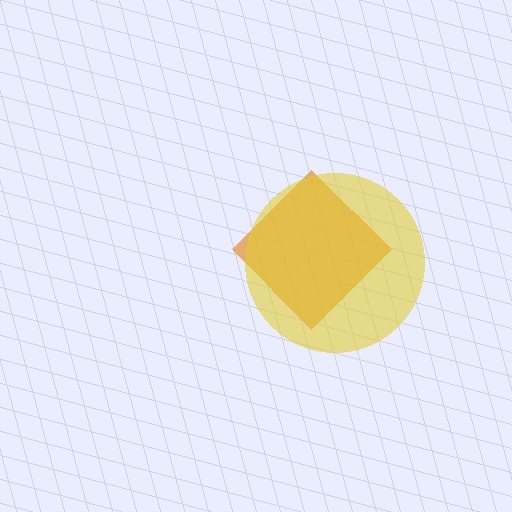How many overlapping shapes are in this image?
There are 2 overlapping shapes in the image.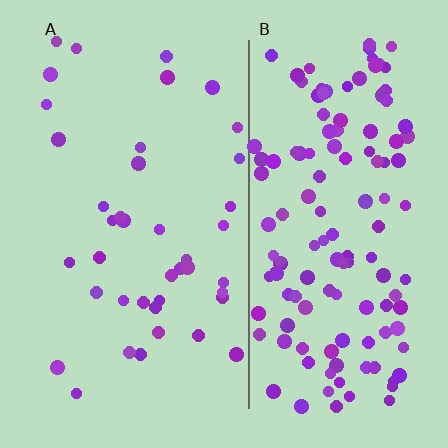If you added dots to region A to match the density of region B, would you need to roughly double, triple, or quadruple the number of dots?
Approximately triple.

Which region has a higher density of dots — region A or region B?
B (the right).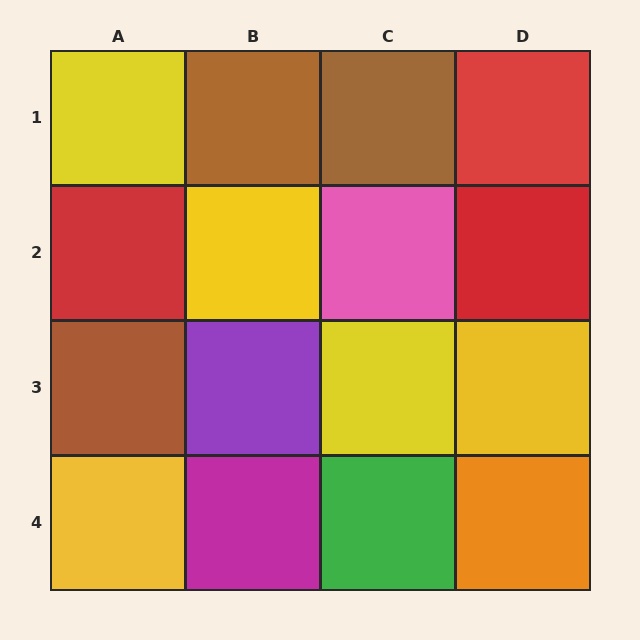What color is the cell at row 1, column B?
Brown.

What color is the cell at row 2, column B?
Yellow.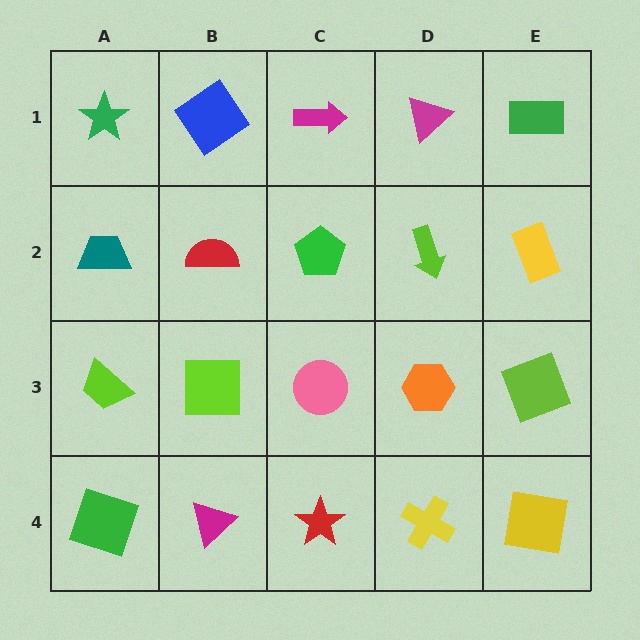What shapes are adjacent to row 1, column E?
A yellow rectangle (row 2, column E), a magenta triangle (row 1, column D).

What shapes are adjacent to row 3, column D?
A lime arrow (row 2, column D), a yellow cross (row 4, column D), a pink circle (row 3, column C), a lime square (row 3, column E).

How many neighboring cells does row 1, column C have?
3.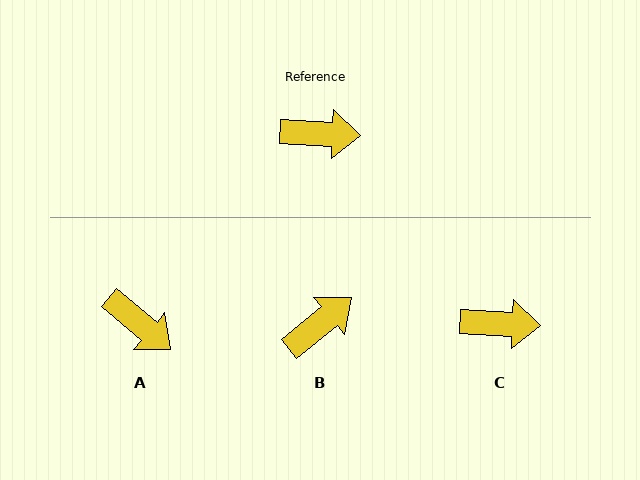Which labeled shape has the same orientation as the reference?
C.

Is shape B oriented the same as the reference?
No, it is off by about 42 degrees.